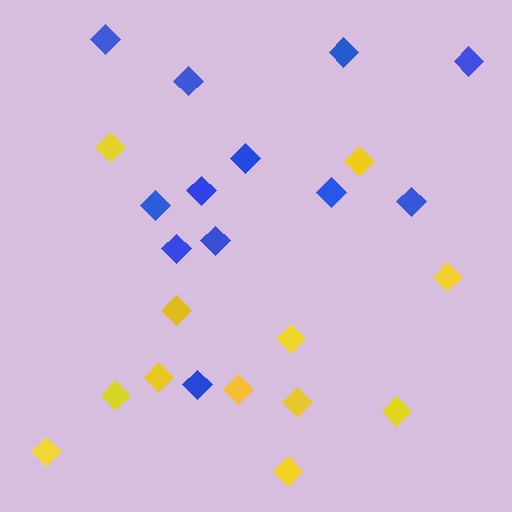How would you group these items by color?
There are 2 groups: one group of yellow diamonds (12) and one group of blue diamonds (12).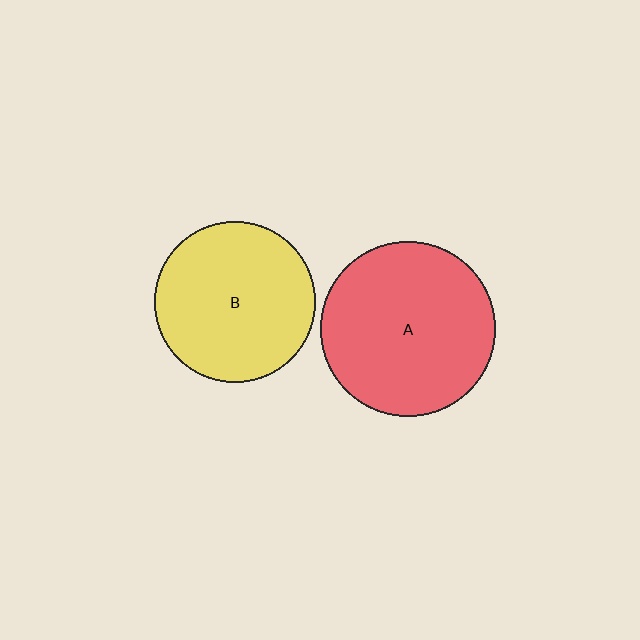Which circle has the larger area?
Circle A (red).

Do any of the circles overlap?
No, none of the circles overlap.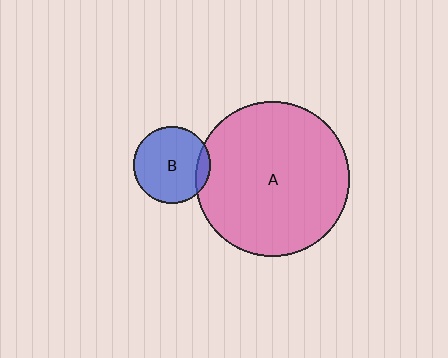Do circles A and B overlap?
Yes.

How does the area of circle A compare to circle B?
Approximately 4.1 times.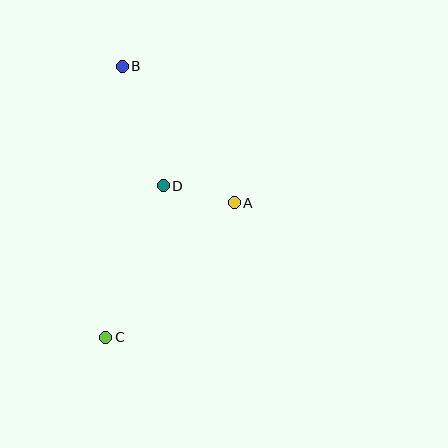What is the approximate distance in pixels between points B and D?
The distance between B and D is approximately 127 pixels.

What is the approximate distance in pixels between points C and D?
The distance between C and D is approximately 162 pixels.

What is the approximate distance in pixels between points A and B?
The distance between A and B is approximately 177 pixels.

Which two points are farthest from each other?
Points B and C are farthest from each other.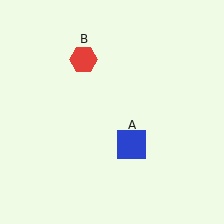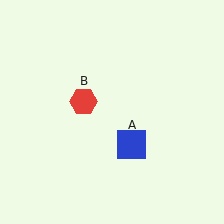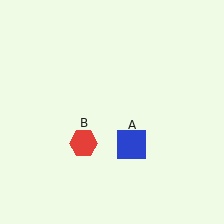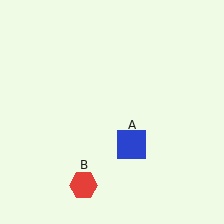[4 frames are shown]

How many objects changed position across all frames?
1 object changed position: red hexagon (object B).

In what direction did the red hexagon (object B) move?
The red hexagon (object B) moved down.